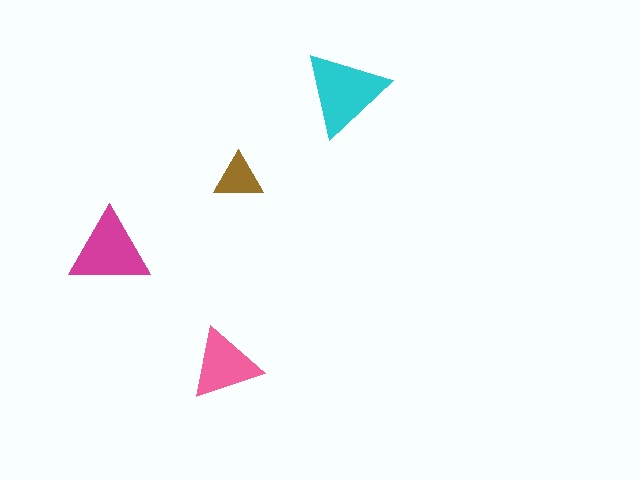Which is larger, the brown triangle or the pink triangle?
The pink one.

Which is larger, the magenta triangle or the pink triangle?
The magenta one.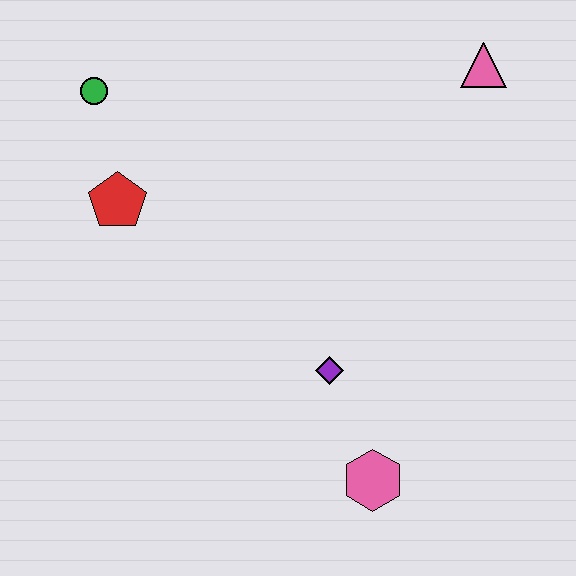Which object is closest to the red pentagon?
The green circle is closest to the red pentagon.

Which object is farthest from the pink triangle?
The pink hexagon is farthest from the pink triangle.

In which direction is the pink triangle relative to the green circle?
The pink triangle is to the right of the green circle.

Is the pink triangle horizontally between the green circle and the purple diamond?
No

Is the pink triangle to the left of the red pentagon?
No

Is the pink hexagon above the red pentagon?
No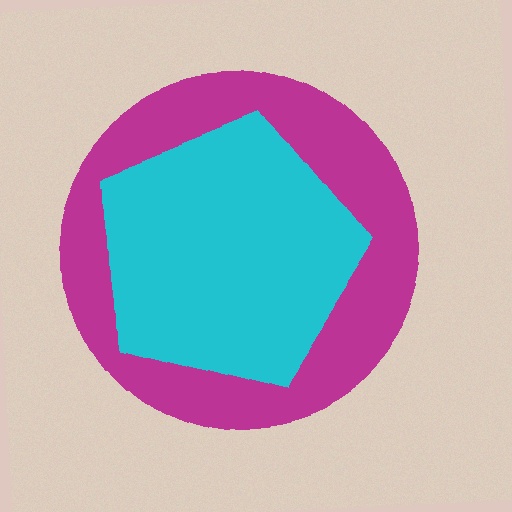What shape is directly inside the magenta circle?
The cyan pentagon.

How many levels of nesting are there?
2.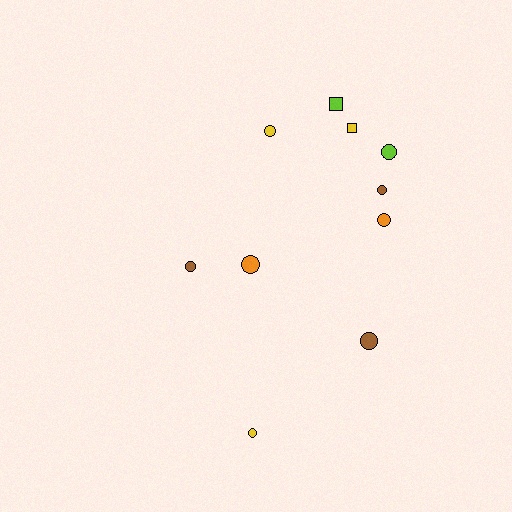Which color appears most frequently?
Yellow, with 3 objects.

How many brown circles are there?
There are 3 brown circles.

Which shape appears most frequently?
Circle, with 8 objects.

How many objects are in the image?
There are 10 objects.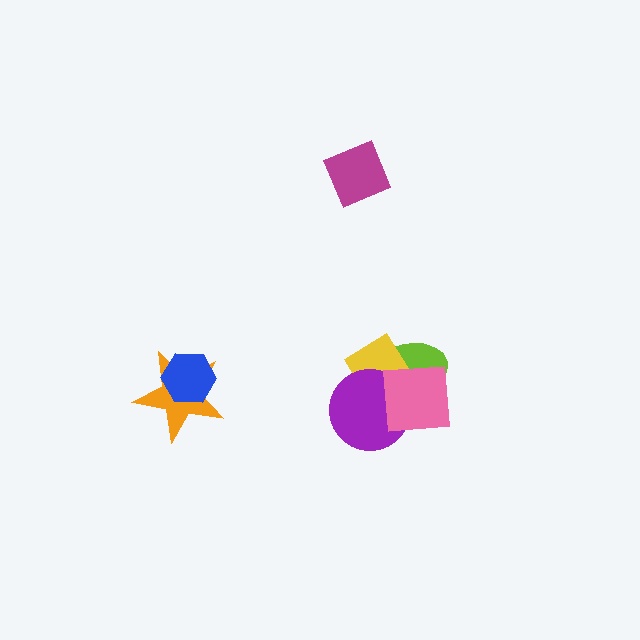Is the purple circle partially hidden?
Yes, it is partially covered by another shape.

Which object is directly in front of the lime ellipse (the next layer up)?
The yellow diamond is directly in front of the lime ellipse.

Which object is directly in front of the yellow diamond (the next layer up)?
The purple circle is directly in front of the yellow diamond.